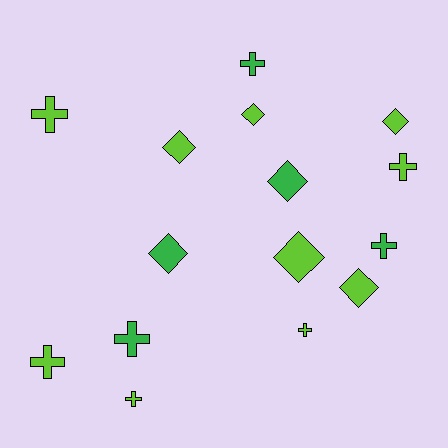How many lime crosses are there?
There are 5 lime crosses.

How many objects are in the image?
There are 15 objects.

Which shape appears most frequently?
Cross, with 8 objects.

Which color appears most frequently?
Lime, with 10 objects.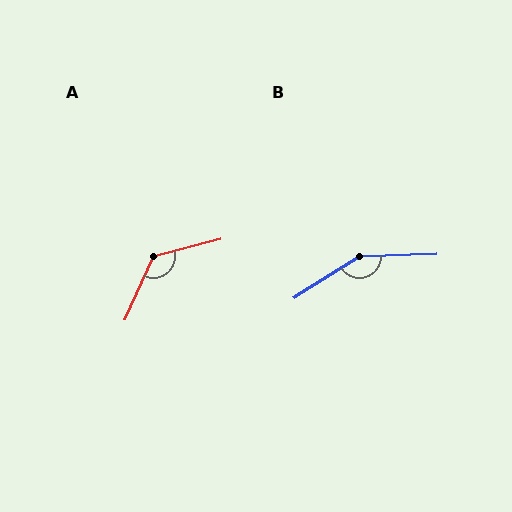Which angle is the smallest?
A, at approximately 129 degrees.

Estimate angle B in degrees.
Approximately 150 degrees.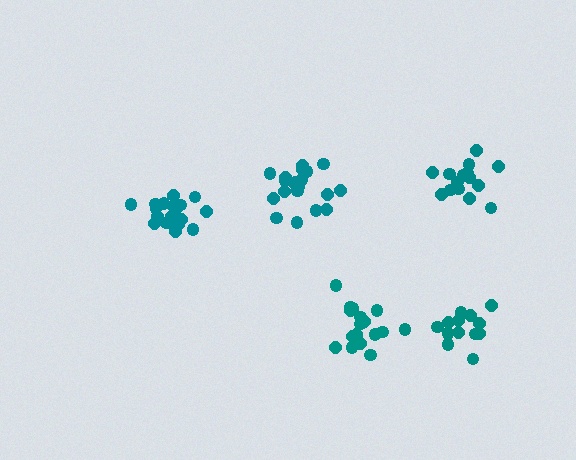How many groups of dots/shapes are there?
There are 5 groups.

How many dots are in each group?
Group 1: 20 dots, Group 2: 20 dots, Group 3: 16 dots, Group 4: 14 dots, Group 5: 17 dots (87 total).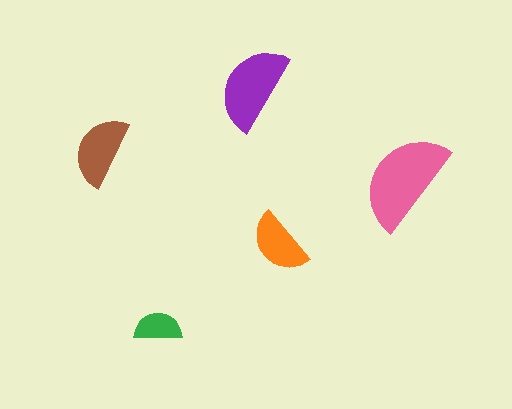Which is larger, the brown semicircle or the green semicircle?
The brown one.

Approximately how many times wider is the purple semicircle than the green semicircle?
About 2 times wider.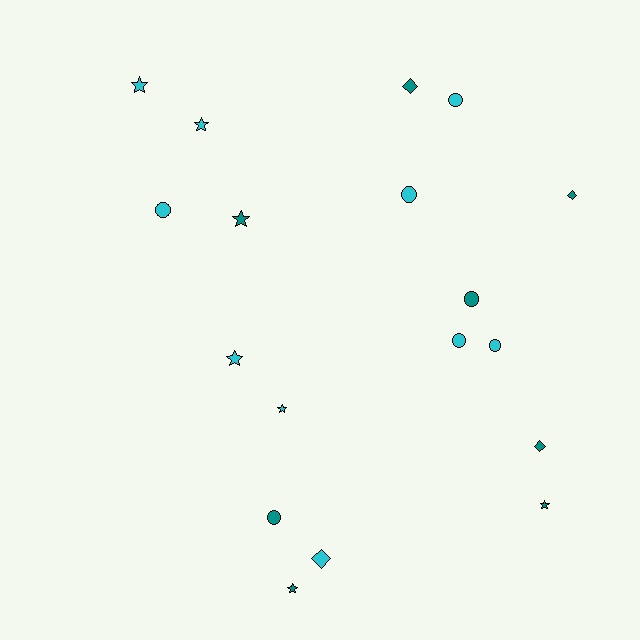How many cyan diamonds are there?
There is 1 cyan diamond.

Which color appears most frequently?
Cyan, with 10 objects.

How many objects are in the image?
There are 18 objects.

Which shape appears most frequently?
Circle, with 7 objects.